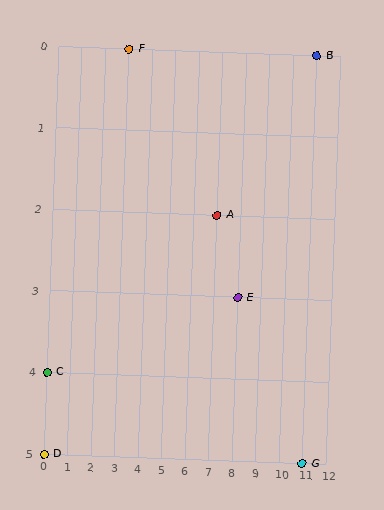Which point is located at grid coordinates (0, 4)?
Point C is at (0, 4).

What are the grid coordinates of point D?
Point D is at grid coordinates (0, 5).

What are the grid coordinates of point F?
Point F is at grid coordinates (3, 0).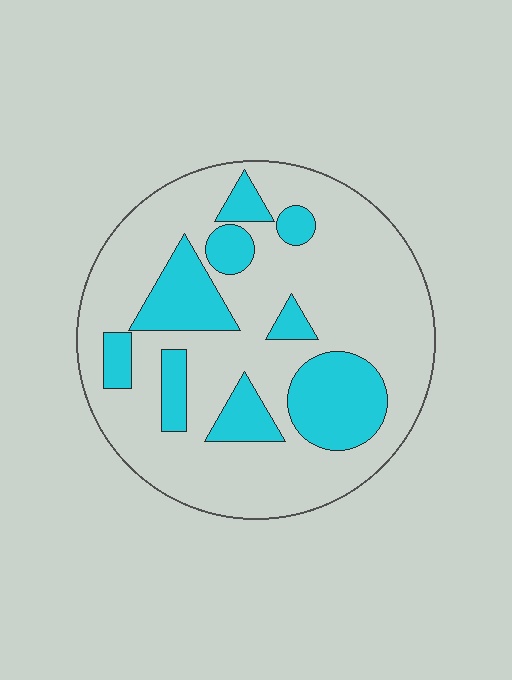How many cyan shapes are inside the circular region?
9.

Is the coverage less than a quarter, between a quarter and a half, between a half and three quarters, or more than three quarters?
Between a quarter and a half.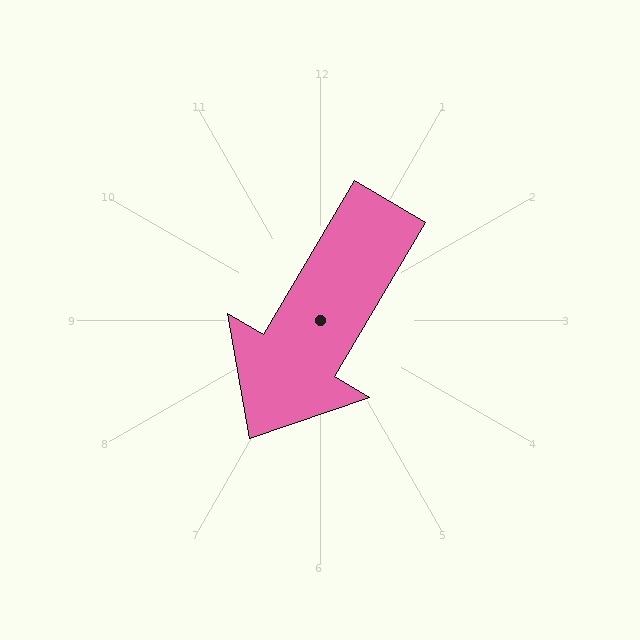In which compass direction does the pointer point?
Southwest.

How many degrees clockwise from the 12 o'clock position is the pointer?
Approximately 211 degrees.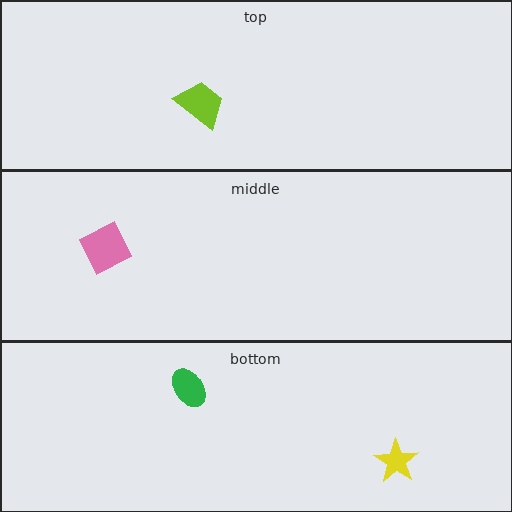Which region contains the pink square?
The middle region.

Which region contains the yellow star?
The bottom region.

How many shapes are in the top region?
1.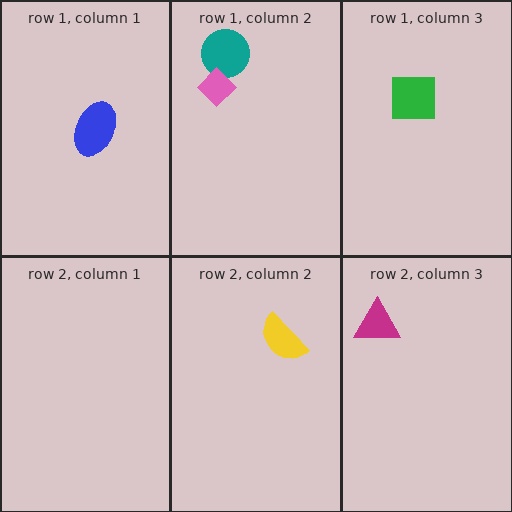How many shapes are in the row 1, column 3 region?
1.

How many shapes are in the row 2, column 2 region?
1.